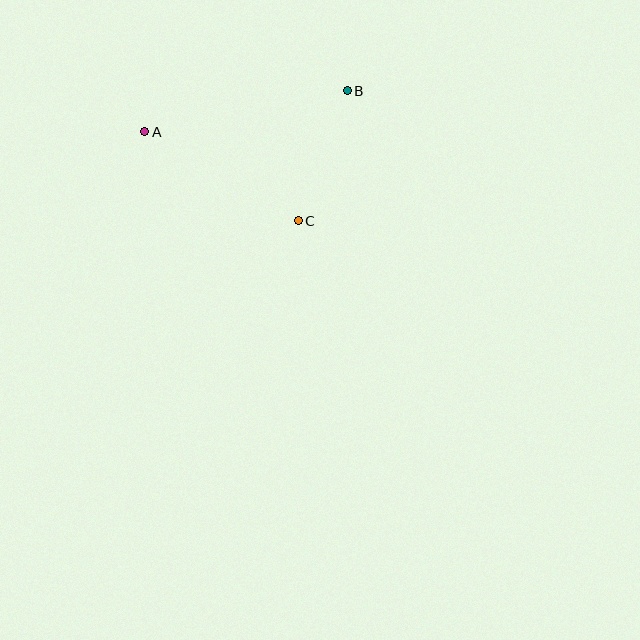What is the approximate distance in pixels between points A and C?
The distance between A and C is approximately 177 pixels.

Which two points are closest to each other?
Points B and C are closest to each other.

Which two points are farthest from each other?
Points A and B are farthest from each other.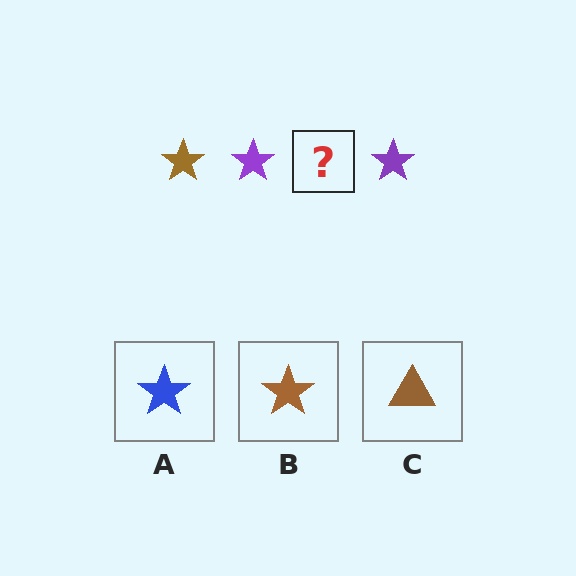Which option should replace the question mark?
Option B.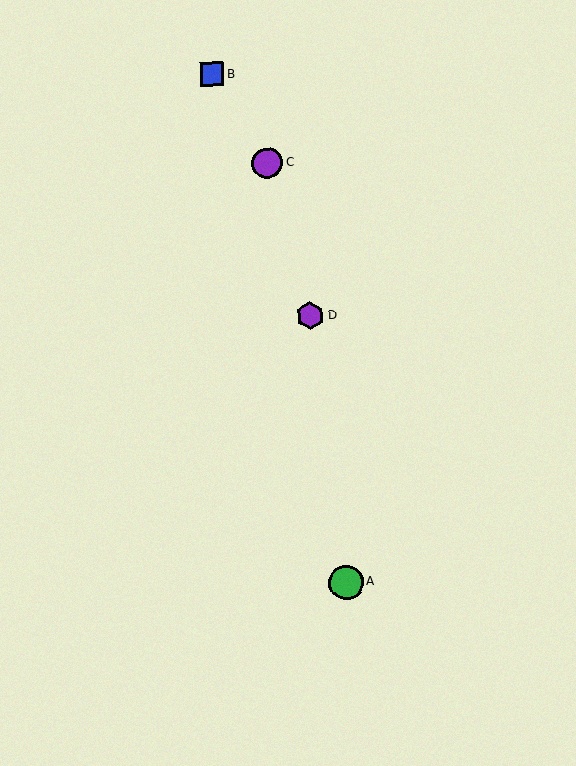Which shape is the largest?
The green circle (labeled A) is the largest.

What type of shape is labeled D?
Shape D is a purple hexagon.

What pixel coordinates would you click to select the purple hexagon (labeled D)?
Click at (310, 316) to select the purple hexagon D.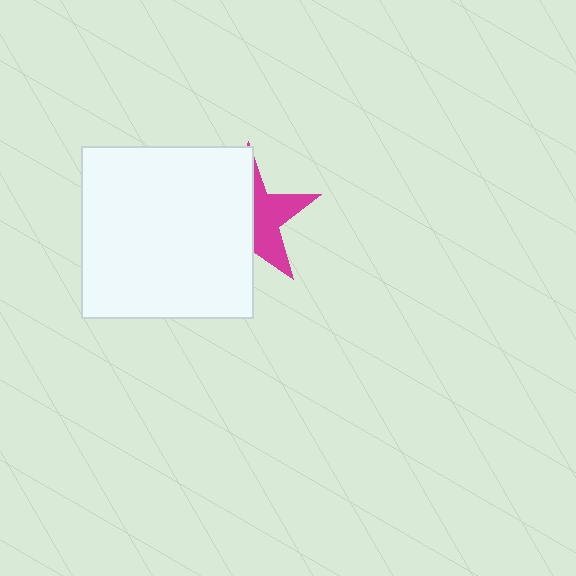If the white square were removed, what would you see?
You would see the complete magenta star.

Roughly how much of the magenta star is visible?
A small part of it is visible (roughly 43%).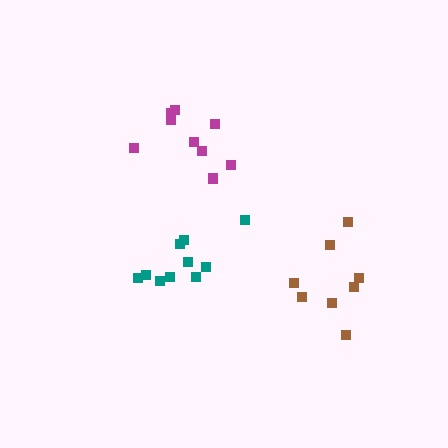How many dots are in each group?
Group 1: 8 dots, Group 2: 10 dots, Group 3: 9 dots (27 total).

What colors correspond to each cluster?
The clusters are colored: brown, teal, magenta.